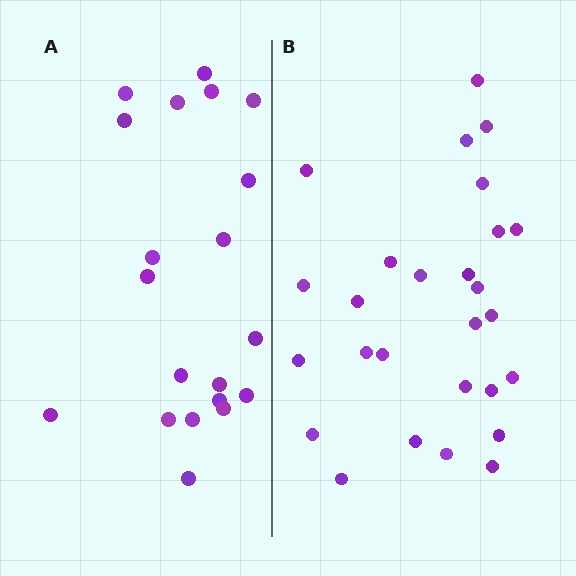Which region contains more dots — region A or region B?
Region B (the right region) has more dots.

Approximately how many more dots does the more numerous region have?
Region B has roughly 8 or so more dots than region A.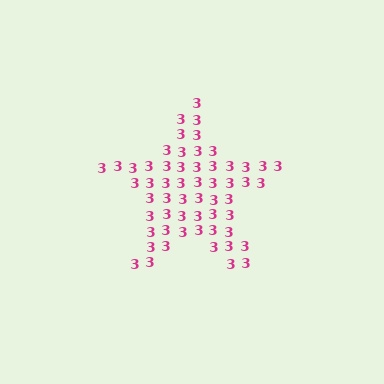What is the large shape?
The large shape is a star.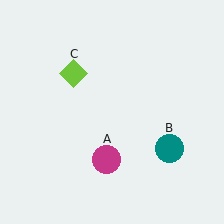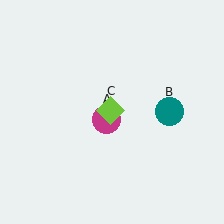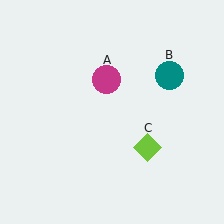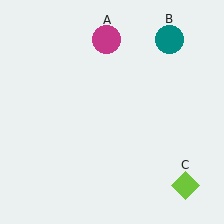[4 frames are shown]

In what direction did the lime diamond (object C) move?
The lime diamond (object C) moved down and to the right.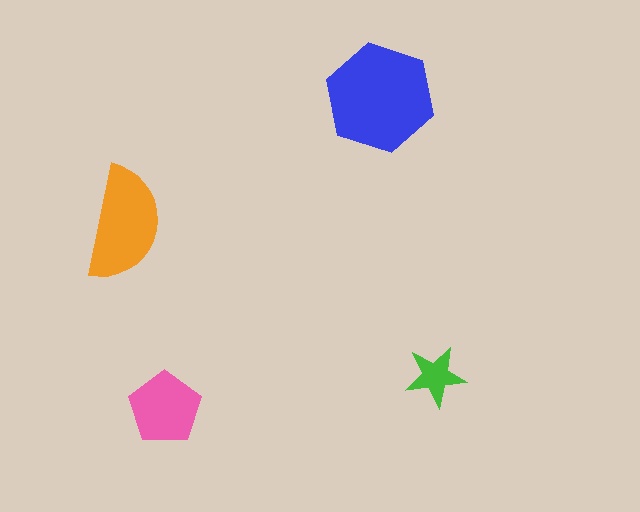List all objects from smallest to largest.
The green star, the pink pentagon, the orange semicircle, the blue hexagon.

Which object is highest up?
The blue hexagon is topmost.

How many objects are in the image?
There are 4 objects in the image.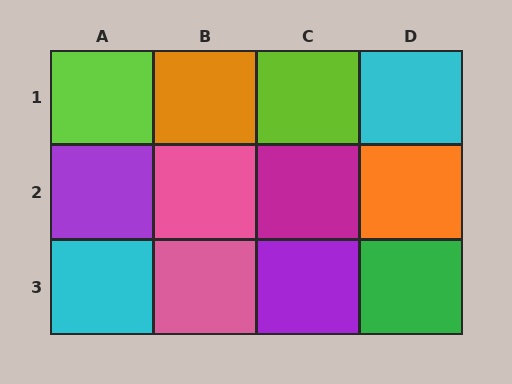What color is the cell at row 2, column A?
Purple.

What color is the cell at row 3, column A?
Cyan.